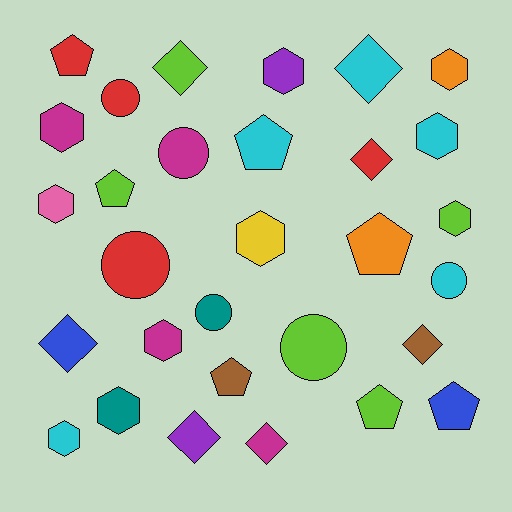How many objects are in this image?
There are 30 objects.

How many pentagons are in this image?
There are 7 pentagons.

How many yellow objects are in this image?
There is 1 yellow object.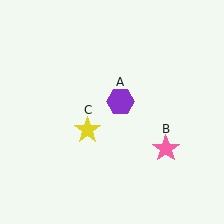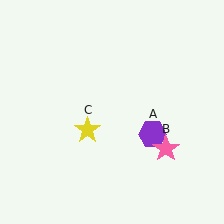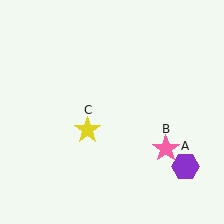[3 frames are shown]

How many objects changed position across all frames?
1 object changed position: purple hexagon (object A).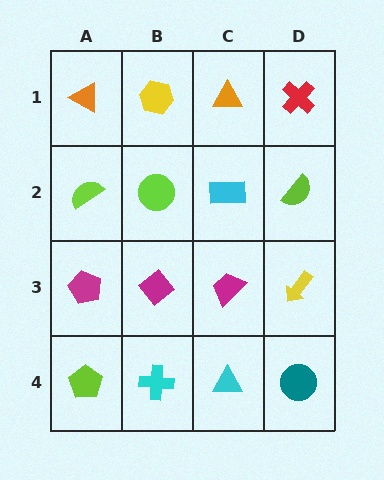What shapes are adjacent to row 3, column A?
A lime semicircle (row 2, column A), a lime pentagon (row 4, column A), a magenta diamond (row 3, column B).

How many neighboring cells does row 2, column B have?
4.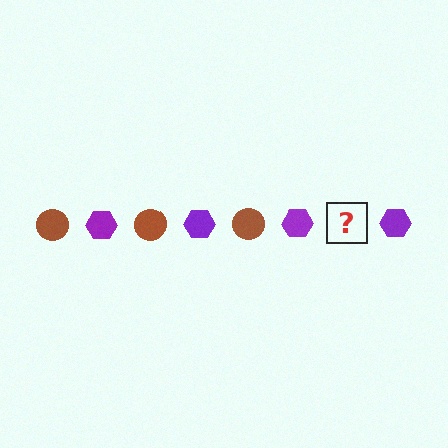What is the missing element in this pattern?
The missing element is a brown circle.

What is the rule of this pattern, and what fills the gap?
The rule is that the pattern alternates between brown circle and purple hexagon. The gap should be filled with a brown circle.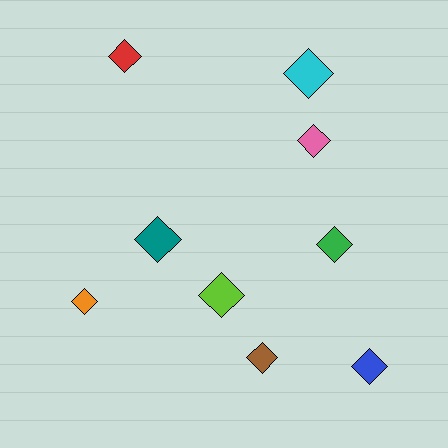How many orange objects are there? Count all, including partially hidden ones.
There is 1 orange object.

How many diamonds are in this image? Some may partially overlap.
There are 9 diamonds.